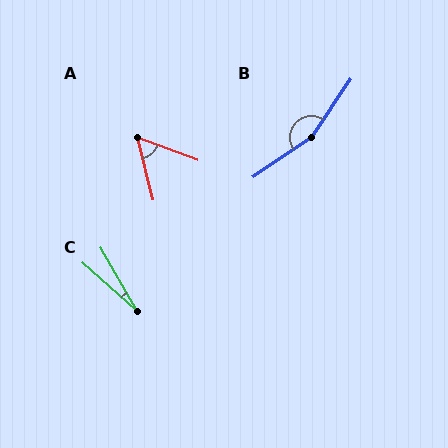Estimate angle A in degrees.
Approximately 56 degrees.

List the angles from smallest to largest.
C (18°), A (56°), B (158°).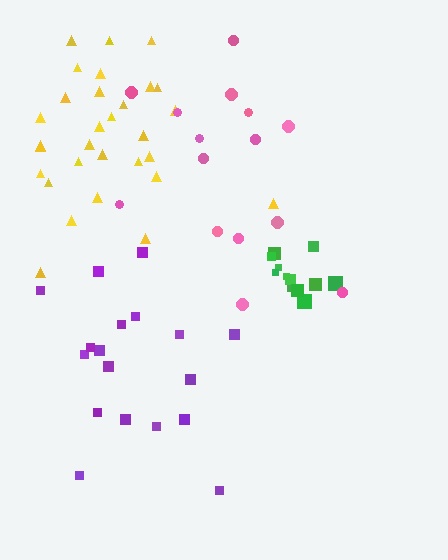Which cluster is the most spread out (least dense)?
Pink.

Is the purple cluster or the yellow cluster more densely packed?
Yellow.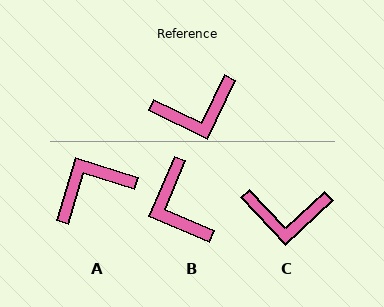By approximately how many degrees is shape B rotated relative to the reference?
Approximately 87 degrees clockwise.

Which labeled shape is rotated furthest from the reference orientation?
A, about 171 degrees away.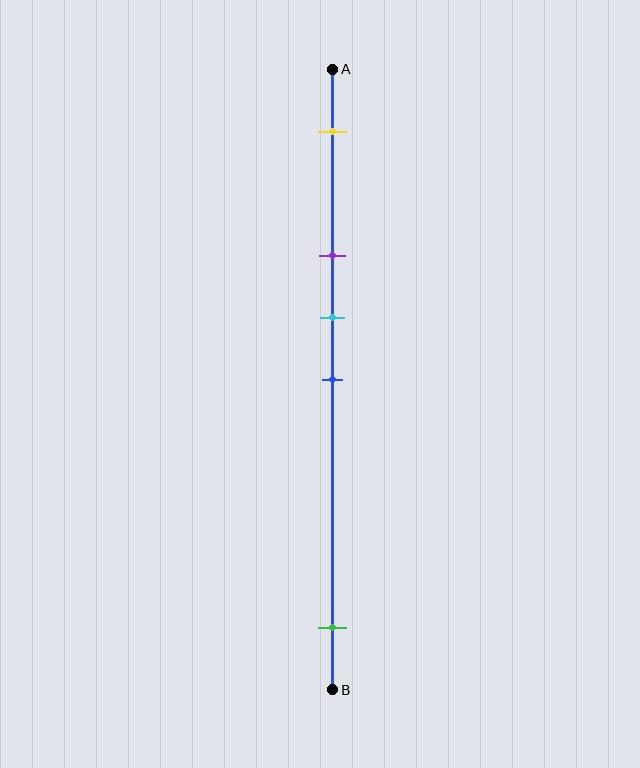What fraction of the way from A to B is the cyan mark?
The cyan mark is approximately 40% (0.4) of the way from A to B.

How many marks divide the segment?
There are 5 marks dividing the segment.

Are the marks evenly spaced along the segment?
No, the marks are not evenly spaced.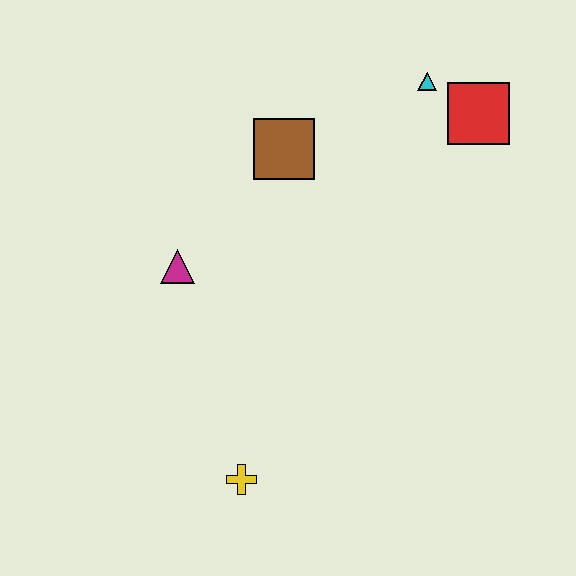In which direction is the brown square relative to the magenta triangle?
The brown square is above the magenta triangle.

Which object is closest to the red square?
The cyan triangle is closest to the red square.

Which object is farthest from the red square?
The yellow cross is farthest from the red square.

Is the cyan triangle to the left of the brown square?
No